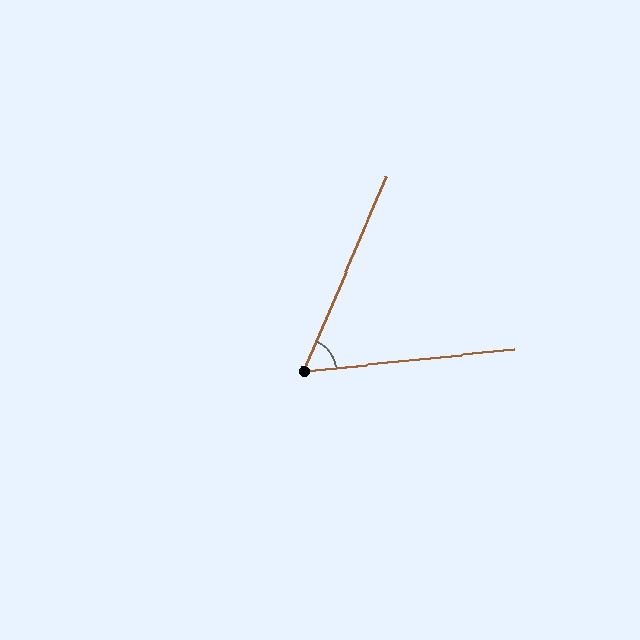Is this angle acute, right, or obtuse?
It is acute.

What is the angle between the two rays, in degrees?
Approximately 61 degrees.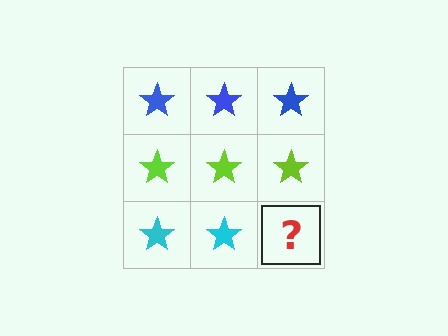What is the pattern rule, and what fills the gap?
The rule is that each row has a consistent color. The gap should be filled with a cyan star.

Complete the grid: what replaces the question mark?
The question mark should be replaced with a cyan star.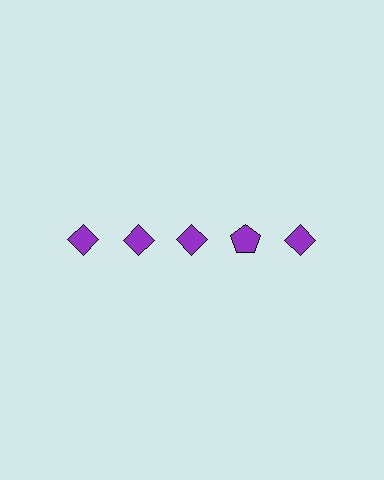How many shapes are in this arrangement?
There are 5 shapes arranged in a grid pattern.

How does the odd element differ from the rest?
It has a different shape: pentagon instead of diamond.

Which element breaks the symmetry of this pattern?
The purple pentagon in the top row, second from right column breaks the symmetry. All other shapes are purple diamonds.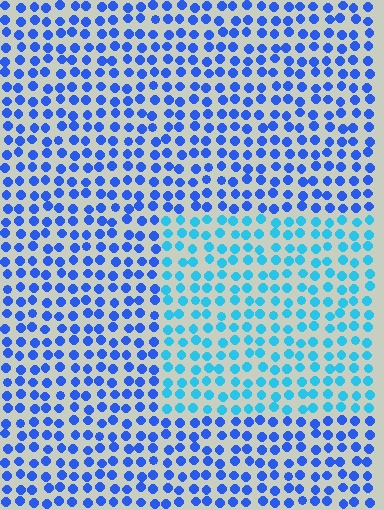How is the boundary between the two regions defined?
The boundary is defined purely by a slight shift in hue (about 33 degrees). Spacing, size, and orientation are identical on both sides.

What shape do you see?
I see a rectangle.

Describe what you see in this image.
The image is filled with small blue elements in a uniform arrangement. A rectangle-shaped region is visible where the elements are tinted to a slightly different hue, forming a subtle color boundary.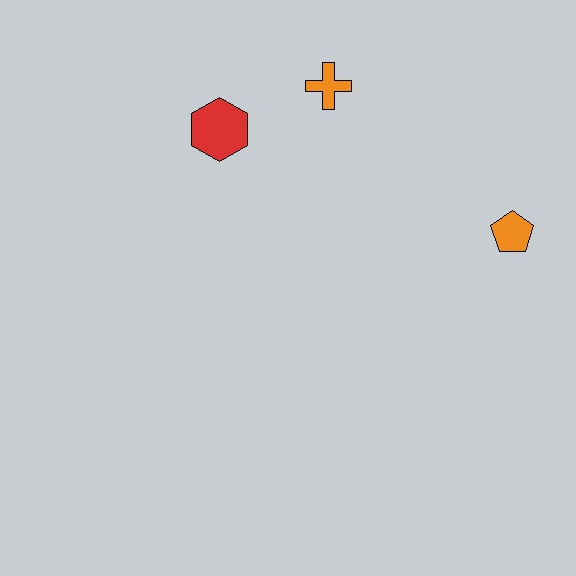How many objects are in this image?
There are 3 objects.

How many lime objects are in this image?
There are no lime objects.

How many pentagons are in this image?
There is 1 pentagon.